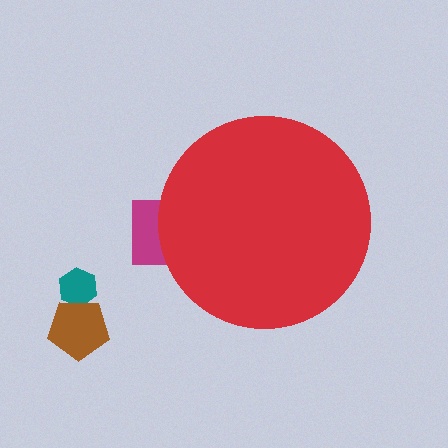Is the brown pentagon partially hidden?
No, the brown pentagon is fully visible.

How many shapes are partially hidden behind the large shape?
2 shapes are partially hidden.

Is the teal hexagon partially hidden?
No, the teal hexagon is fully visible.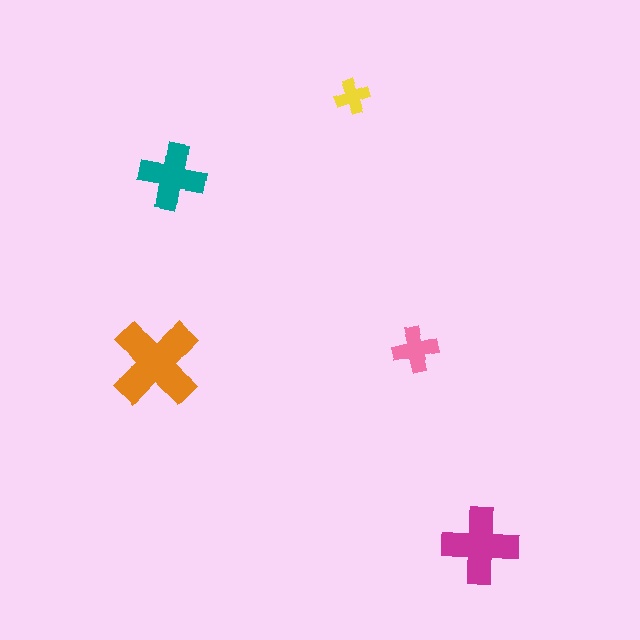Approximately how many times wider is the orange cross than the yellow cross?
About 2.5 times wider.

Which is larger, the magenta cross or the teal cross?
The magenta one.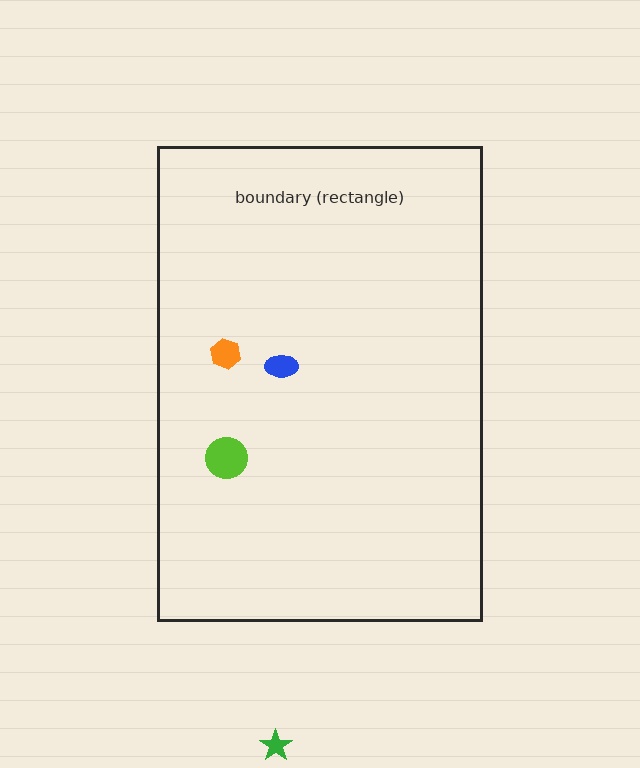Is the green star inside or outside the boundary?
Outside.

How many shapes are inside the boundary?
3 inside, 1 outside.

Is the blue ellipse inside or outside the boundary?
Inside.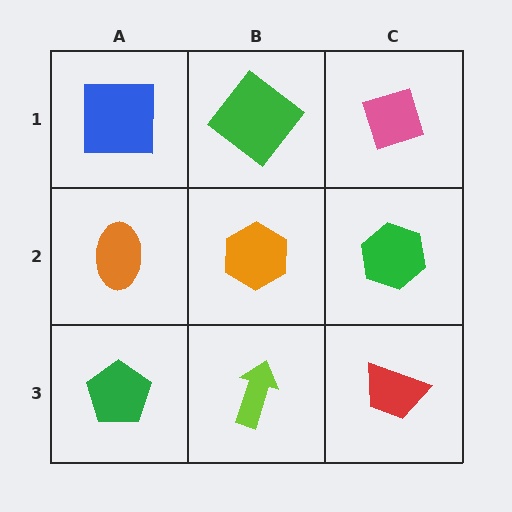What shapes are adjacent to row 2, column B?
A green diamond (row 1, column B), a lime arrow (row 3, column B), an orange ellipse (row 2, column A), a green hexagon (row 2, column C).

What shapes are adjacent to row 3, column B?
An orange hexagon (row 2, column B), a green pentagon (row 3, column A), a red trapezoid (row 3, column C).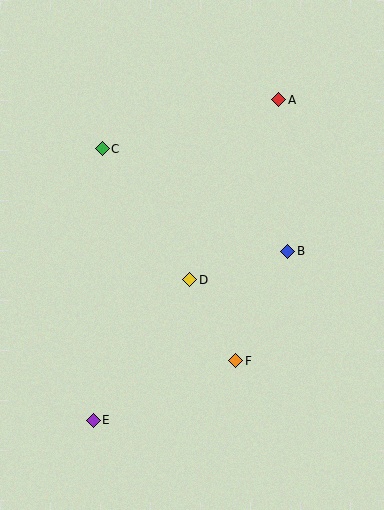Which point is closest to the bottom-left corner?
Point E is closest to the bottom-left corner.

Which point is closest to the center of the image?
Point D at (190, 280) is closest to the center.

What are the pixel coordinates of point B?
Point B is at (288, 251).